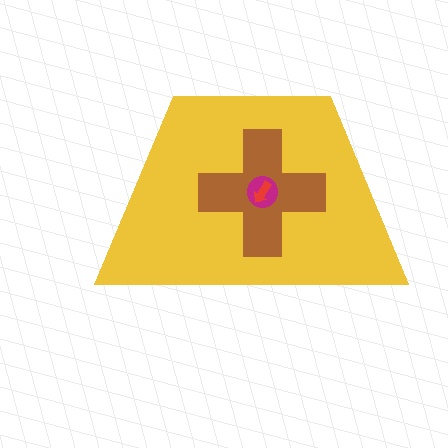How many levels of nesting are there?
4.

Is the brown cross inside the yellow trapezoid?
Yes.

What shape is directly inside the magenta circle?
The red arrow.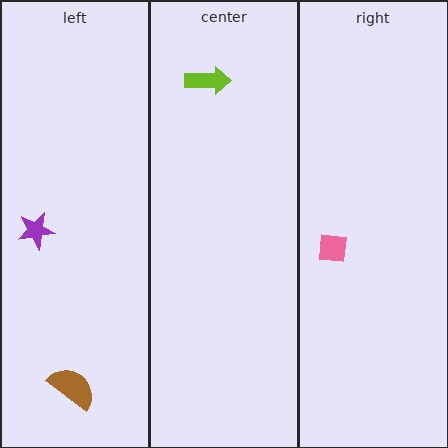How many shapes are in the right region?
1.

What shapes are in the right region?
The pink square.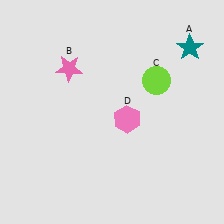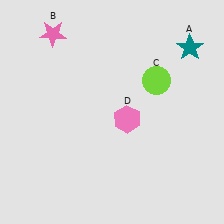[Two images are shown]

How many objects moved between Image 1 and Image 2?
1 object moved between the two images.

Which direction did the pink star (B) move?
The pink star (B) moved up.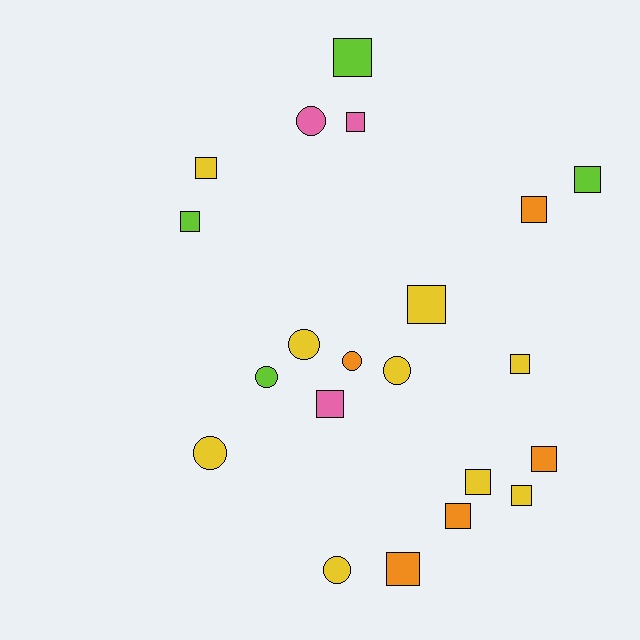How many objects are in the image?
There are 21 objects.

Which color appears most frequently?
Yellow, with 9 objects.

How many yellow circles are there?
There are 4 yellow circles.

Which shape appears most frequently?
Square, with 14 objects.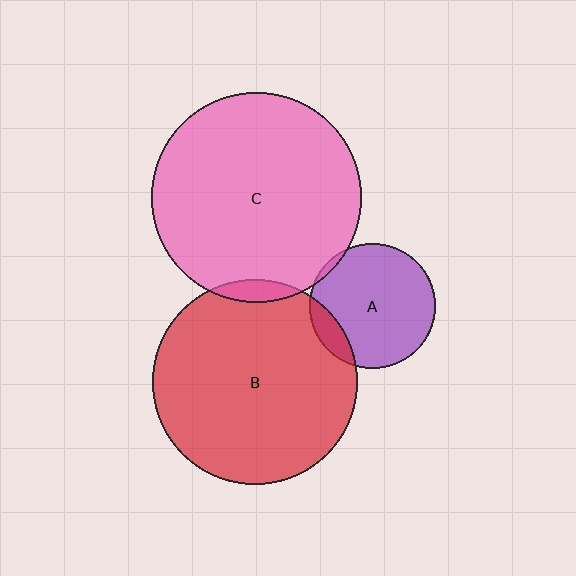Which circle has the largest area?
Circle C (pink).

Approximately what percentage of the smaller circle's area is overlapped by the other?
Approximately 5%.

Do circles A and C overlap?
Yes.